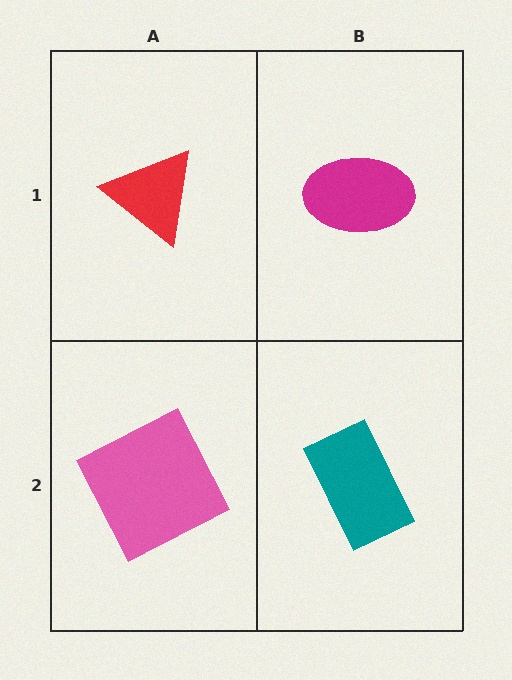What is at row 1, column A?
A red triangle.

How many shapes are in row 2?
2 shapes.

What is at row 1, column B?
A magenta ellipse.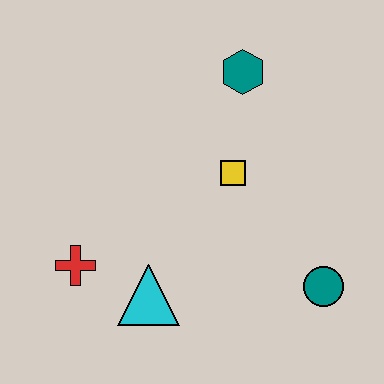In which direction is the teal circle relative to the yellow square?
The teal circle is below the yellow square.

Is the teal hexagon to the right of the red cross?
Yes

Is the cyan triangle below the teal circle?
Yes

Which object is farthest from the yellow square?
The red cross is farthest from the yellow square.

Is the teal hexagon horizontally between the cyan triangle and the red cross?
No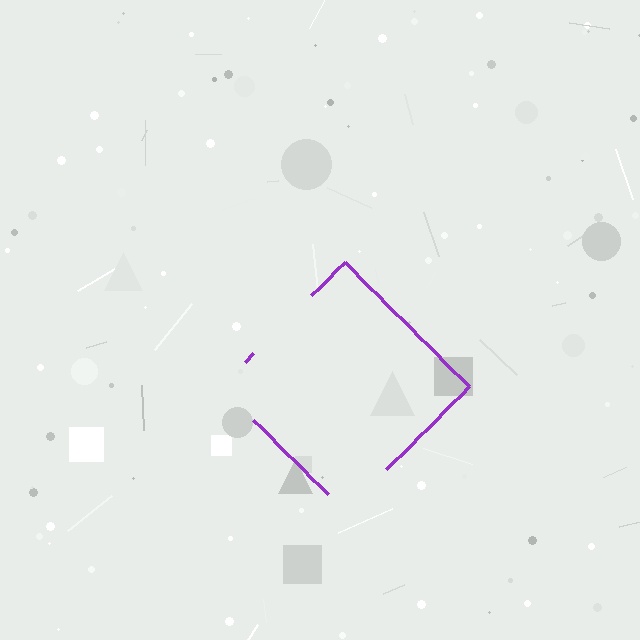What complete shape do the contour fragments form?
The contour fragments form a diamond.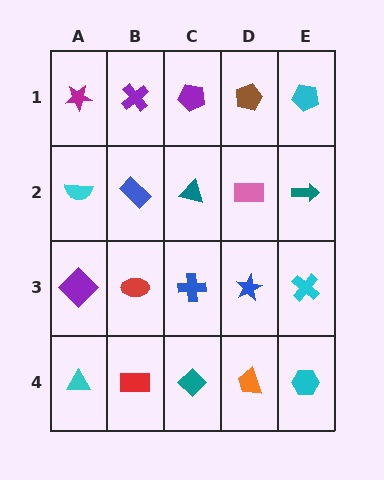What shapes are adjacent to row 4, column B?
A red ellipse (row 3, column B), a cyan triangle (row 4, column A), a teal diamond (row 4, column C).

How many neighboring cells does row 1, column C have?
3.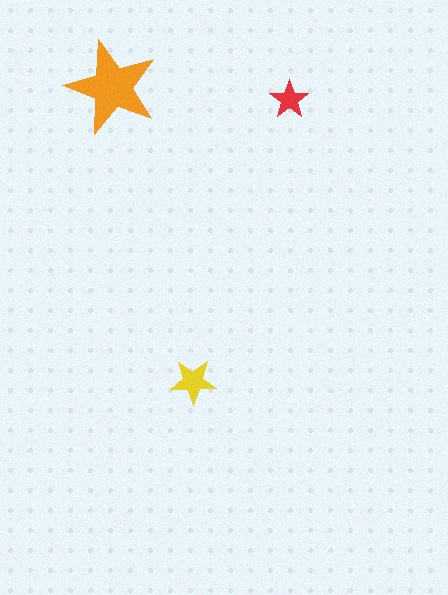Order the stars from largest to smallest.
the orange one, the yellow one, the red one.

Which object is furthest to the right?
The red star is rightmost.